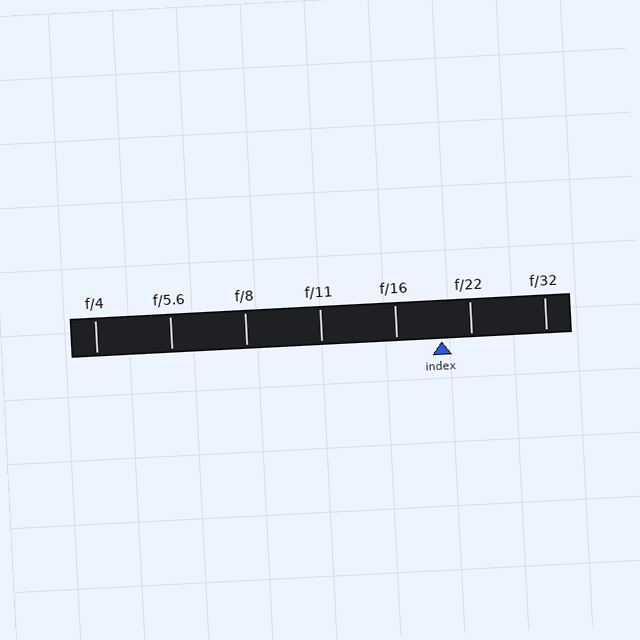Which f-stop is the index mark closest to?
The index mark is closest to f/22.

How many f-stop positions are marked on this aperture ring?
There are 7 f-stop positions marked.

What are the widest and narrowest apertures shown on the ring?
The widest aperture shown is f/4 and the narrowest is f/32.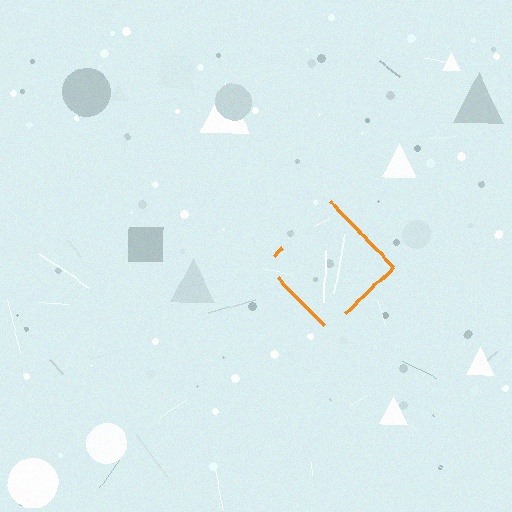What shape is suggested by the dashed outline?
The dashed outline suggests a diamond.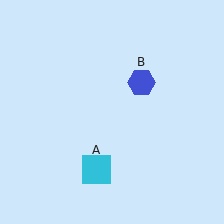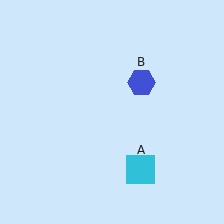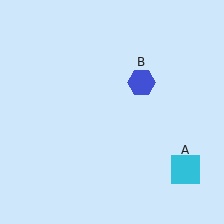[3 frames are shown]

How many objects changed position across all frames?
1 object changed position: cyan square (object A).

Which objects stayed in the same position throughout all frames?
Blue hexagon (object B) remained stationary.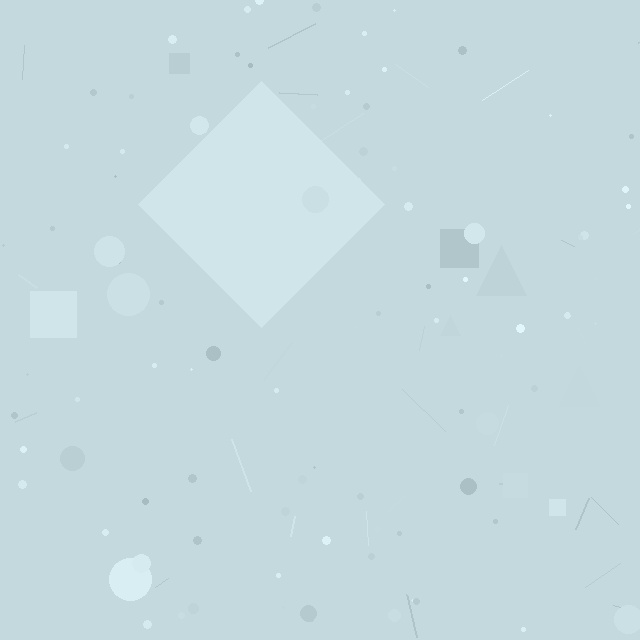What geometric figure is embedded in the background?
A diamond is embedded in the background.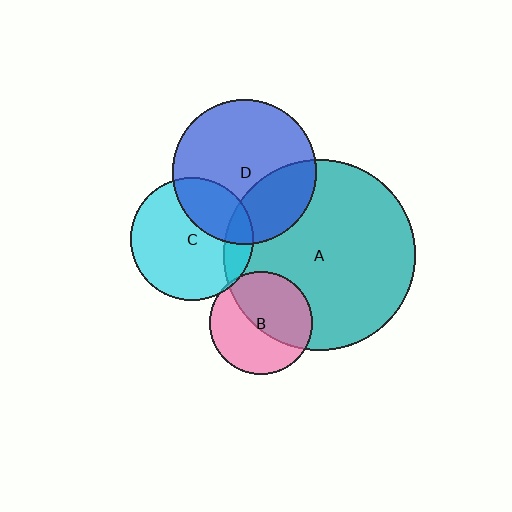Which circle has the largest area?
Circle A (teal).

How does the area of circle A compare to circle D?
Approximately 1.7 times.